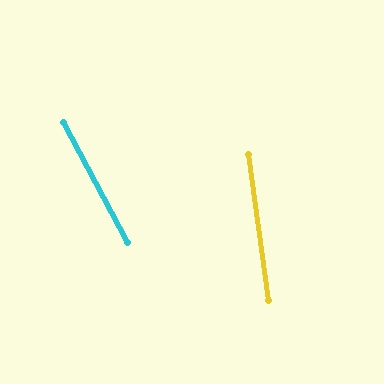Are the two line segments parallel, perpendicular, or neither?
Neither parallel nor perpendicular — they differ by about 20°.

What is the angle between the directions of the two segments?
Approximately 20 degrees.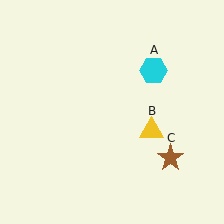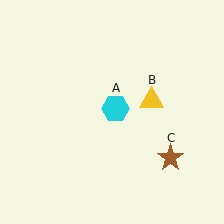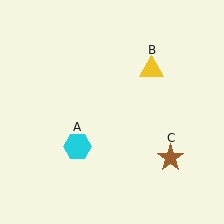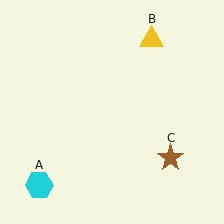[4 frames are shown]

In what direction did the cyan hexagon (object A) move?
The cyan hexagon (object A) moved down and to the left.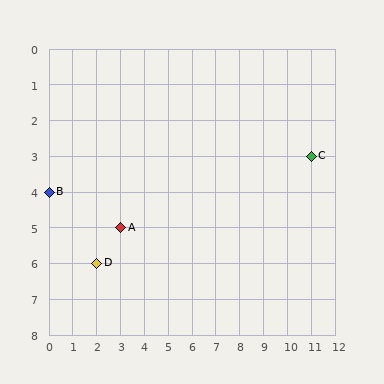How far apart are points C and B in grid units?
Points C and B are 11 columns and 1 row apart (about 11.0 grid units diagonally).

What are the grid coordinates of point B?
Point B is at grid coordinates (0, 4).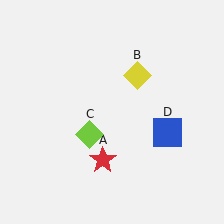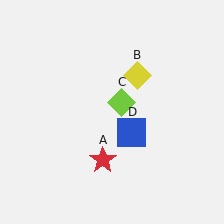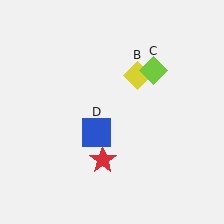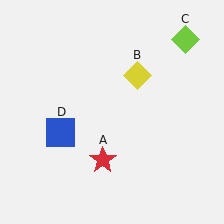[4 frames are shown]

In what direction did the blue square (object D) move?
The blue square (object D) moved left.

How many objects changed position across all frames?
2 objects changed position: lime diamond (object C), blue square (object D).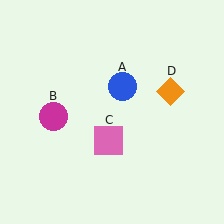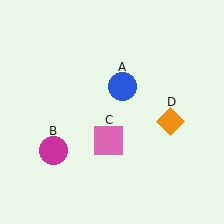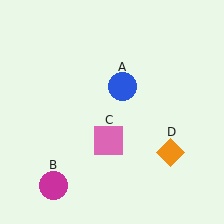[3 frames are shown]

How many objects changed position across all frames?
2 objects changed position: magenta circle (object B), orange diamond (object D).